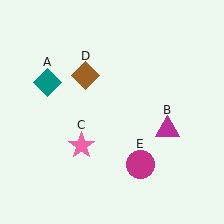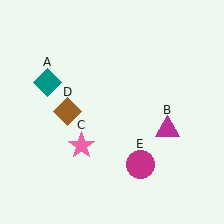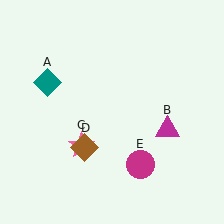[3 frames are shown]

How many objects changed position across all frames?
1 object changed position: brown diamond (object D).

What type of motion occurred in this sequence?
The brown diamond (object D) rotated counterclockwise around the center of the scene.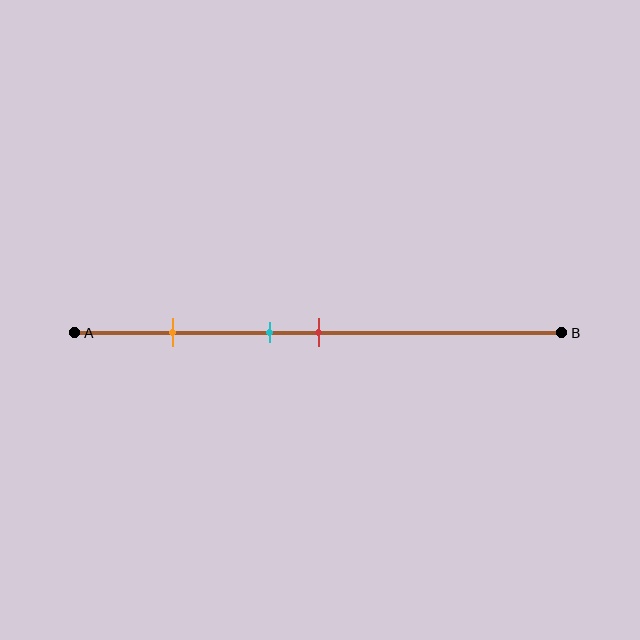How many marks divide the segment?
There are 3 marks dividing the segment.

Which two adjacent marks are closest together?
The cyan and red marks are the closest adjacent pair.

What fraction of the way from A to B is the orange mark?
The orange mark is approximately 20% (0.2) of the way from A to B.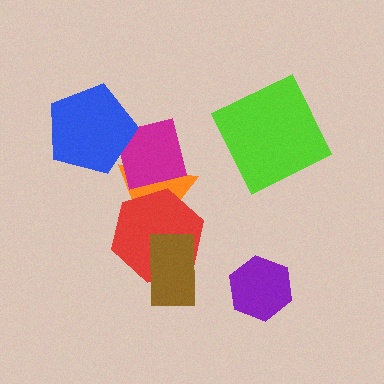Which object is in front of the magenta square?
The blue pentagon is in front of the magenta square.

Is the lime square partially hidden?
No, no other shape covers it.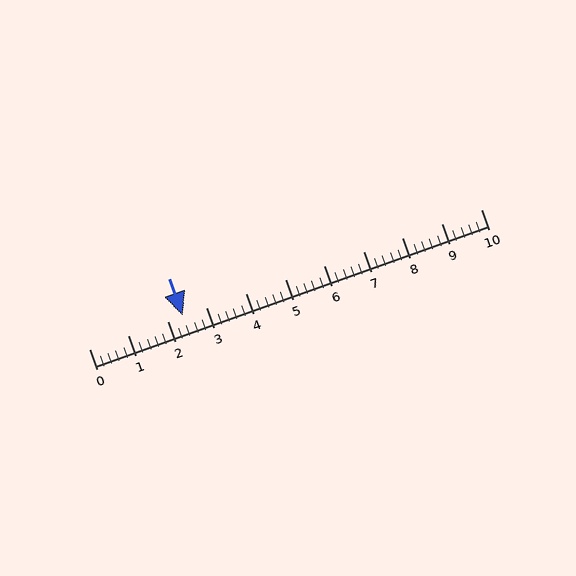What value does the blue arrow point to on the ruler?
The blue arrow points to approximately 2.4.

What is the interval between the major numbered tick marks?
The major tick marks are spaced 1 units apart.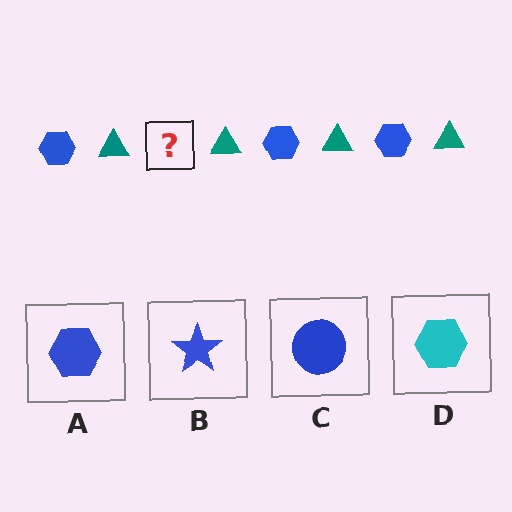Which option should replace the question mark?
Option A.